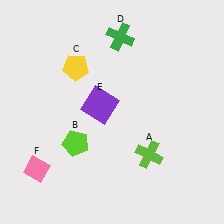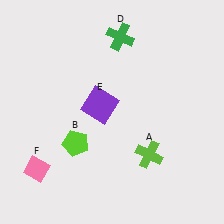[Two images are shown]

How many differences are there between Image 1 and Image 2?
There is 1 difference between the two images.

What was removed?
The yellow pentagon (C) was removed in Image 2.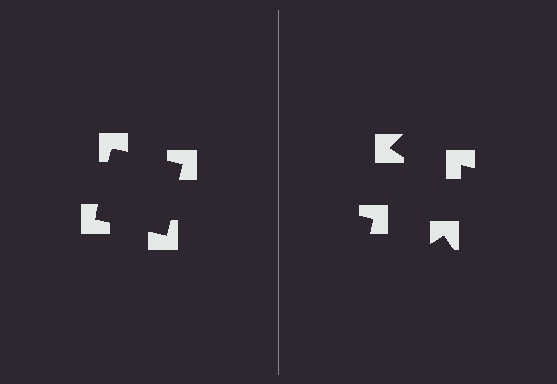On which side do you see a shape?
An illusory square appears on the left side. On the right side the wedge cuts are rotated, so no coherent shape forms.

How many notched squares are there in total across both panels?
8 — 4 on each side.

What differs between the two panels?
The notched squares are positioned identically on both sides; only the wedge orientations differ. On the left they align to a square; on the right they are misaligned.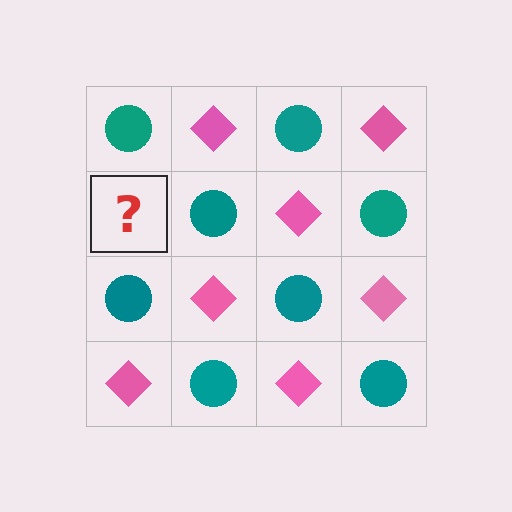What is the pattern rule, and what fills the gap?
The rule is that it alternates teal circle and pink diamond in a checkerboard pattern. The gap should be filled with a pink diamond.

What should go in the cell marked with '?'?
The missing cell should contain a pink diamond.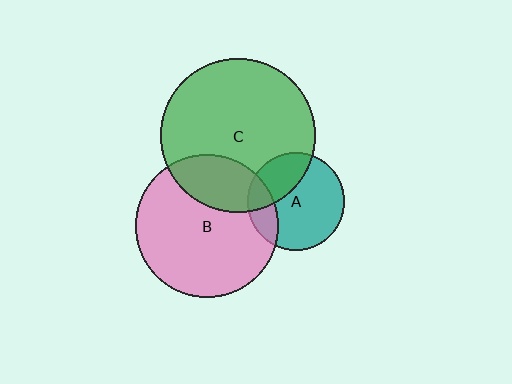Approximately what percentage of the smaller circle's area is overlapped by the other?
Approximately 30%.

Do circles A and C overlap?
Yes.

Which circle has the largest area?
Circle C (green).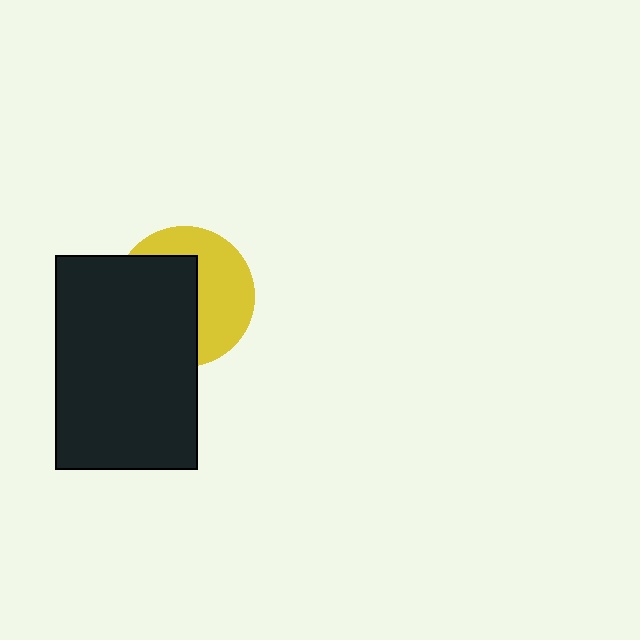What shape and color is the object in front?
The object in front is a black rectangle.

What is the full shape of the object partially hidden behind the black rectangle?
The partially hidden object is a yellow circle.